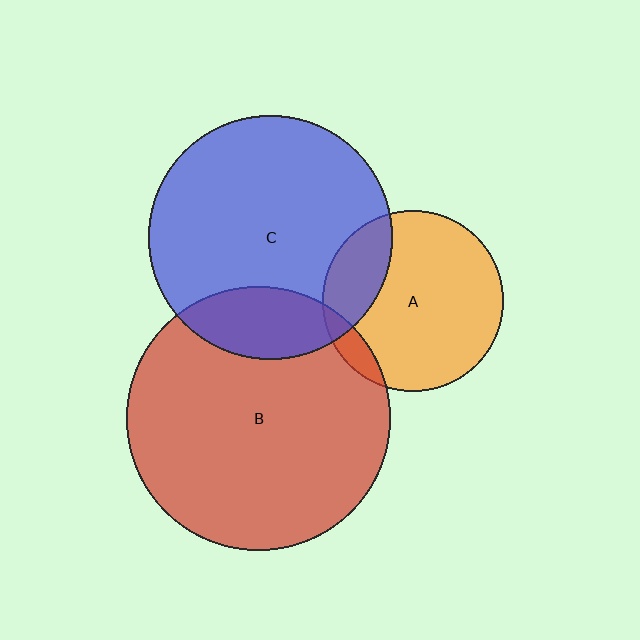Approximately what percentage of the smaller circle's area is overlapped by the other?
Approximately 10%.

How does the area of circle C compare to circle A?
Approximately 1.8 times.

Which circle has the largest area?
Circle B (red).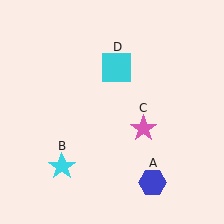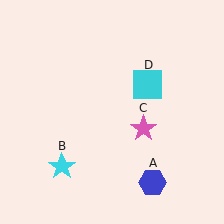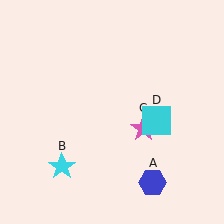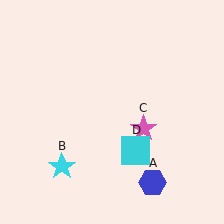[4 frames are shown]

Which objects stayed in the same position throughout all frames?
Blue hexagon (object A) and cyan star (object B) and pink star (object C) remained stationary.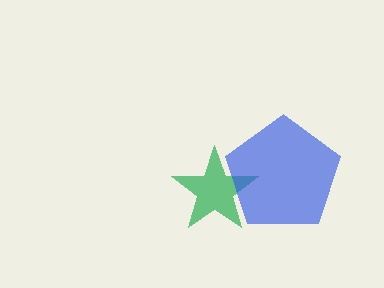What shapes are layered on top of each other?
The layered shapes are: a green star, a blue pentagon.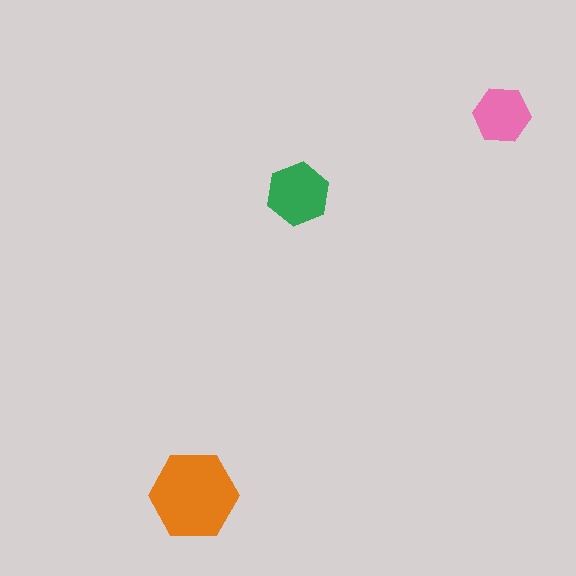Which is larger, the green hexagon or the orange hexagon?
The orange one.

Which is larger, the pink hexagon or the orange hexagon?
The orange one.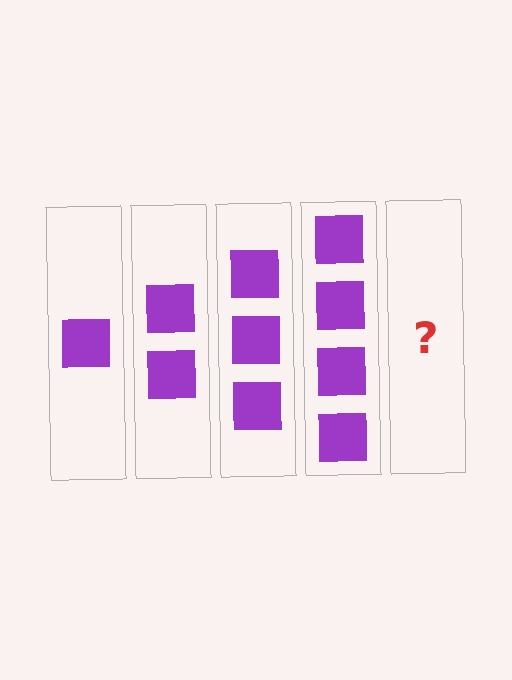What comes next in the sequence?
The next element should be 5 squares.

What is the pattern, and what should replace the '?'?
The pattern is that each step adds one more square. The '?' should be 5 squares.